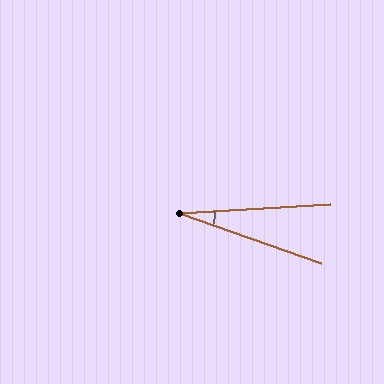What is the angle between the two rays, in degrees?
Approximately 23 degrees.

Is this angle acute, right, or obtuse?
It is acute.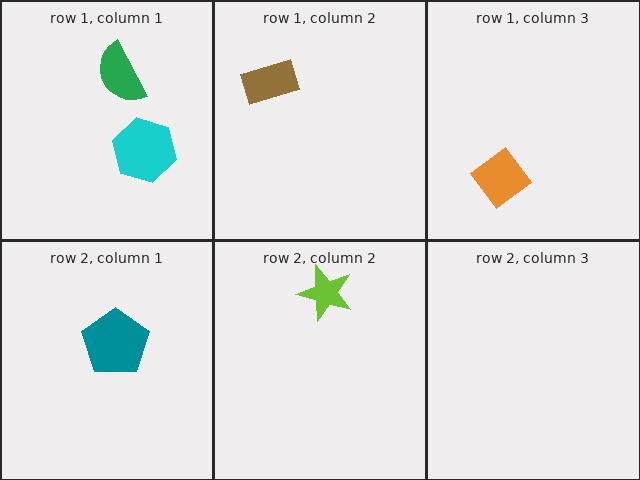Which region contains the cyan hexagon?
The row 1, column 1 region.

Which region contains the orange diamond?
The row 1, column 3 region.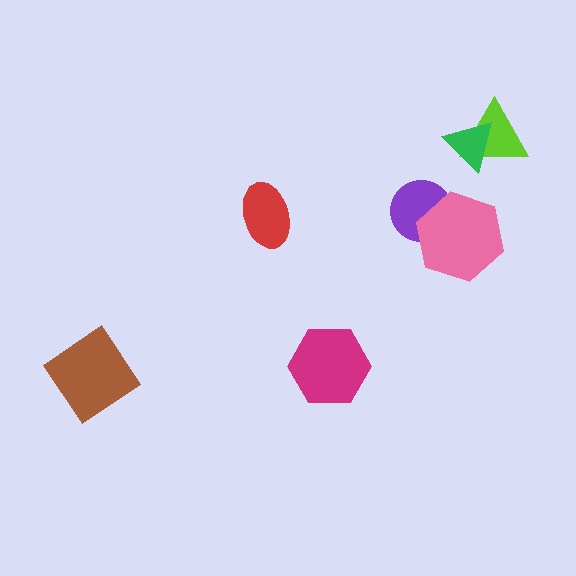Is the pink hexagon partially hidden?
No, no other shape covers it.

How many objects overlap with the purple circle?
1 object overlaps with the purple circle.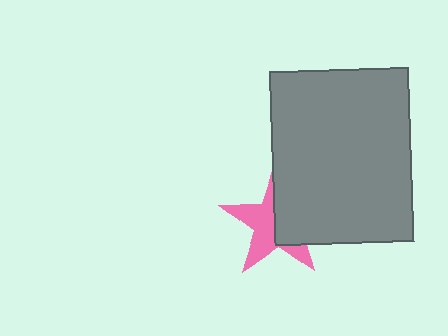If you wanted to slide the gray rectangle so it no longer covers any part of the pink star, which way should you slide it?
Slide it right — that is the most direct way to separate the two shapes.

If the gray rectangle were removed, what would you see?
You would see the complete pink star.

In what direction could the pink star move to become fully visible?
The pink star could move left. That would shift it out from behind the gray rectangle entirely.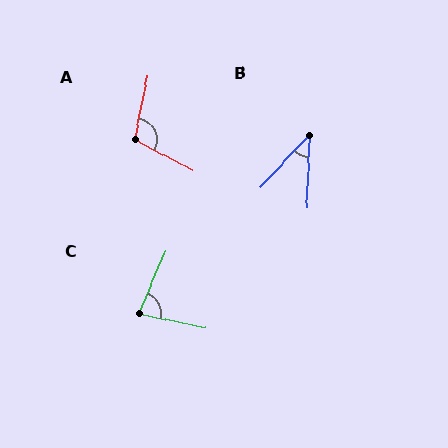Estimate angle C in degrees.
Approximately 79 degrees.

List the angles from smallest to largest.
B (41°), C (79°), A (106°).